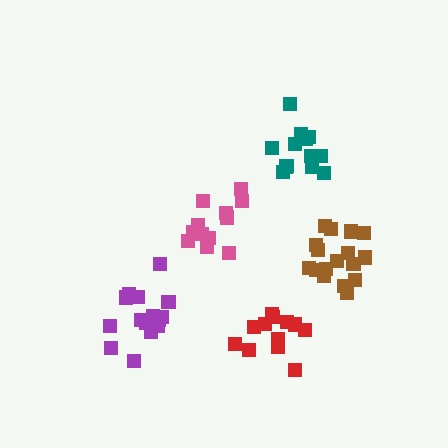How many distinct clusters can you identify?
There are 5 distinct clusters.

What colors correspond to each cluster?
The clusters are colored: teal, purple, pink, red, brown.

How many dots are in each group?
Group 1: 14 dots, Group 2: 15 dots, Group 3: 12 dots, Group 4: 12 dots, Group 5: 17 dots (70 total).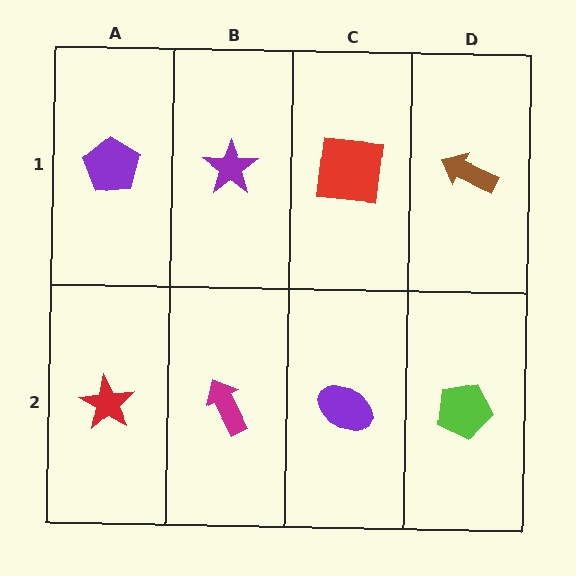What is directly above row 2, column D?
A brown arrow.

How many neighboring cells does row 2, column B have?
3.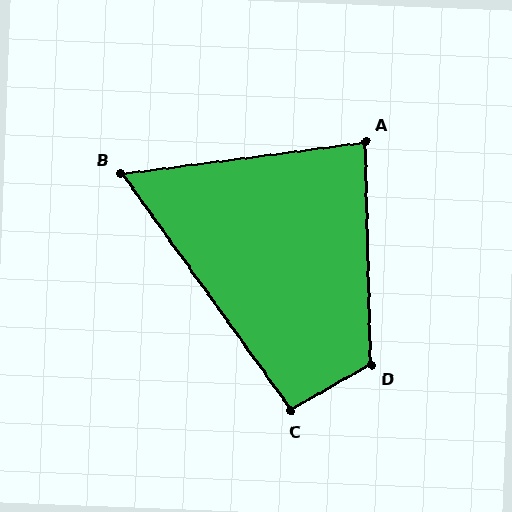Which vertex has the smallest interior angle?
B, at approximately 62 degrees.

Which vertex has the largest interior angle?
D, at approximately 118 degrees.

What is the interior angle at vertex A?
Approximately 84 degrees (acute).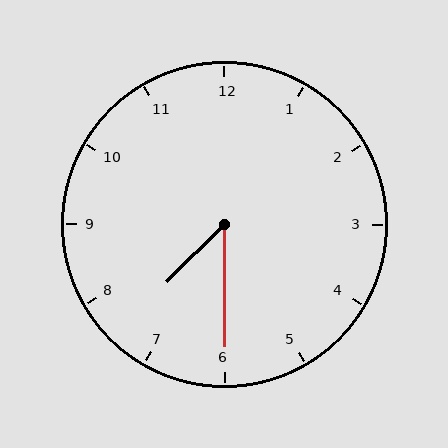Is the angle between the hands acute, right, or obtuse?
It is acute.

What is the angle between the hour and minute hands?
Approximately 45 degrees.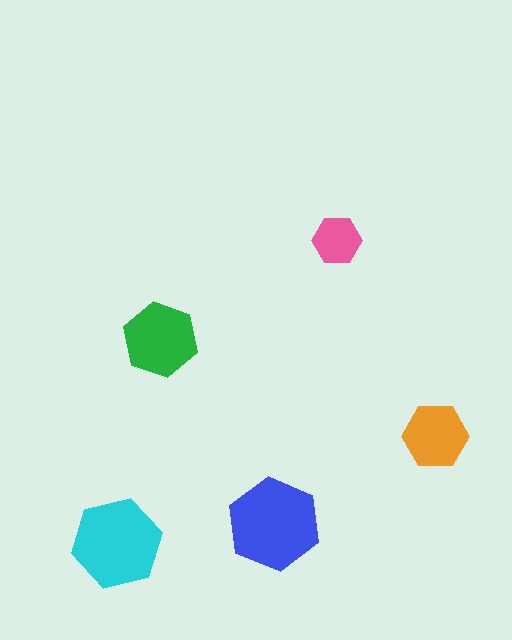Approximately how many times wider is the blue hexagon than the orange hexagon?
About 1.5 times wider.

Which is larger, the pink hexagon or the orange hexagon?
The orange one.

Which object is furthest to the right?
The orange hexagon is rightmost.